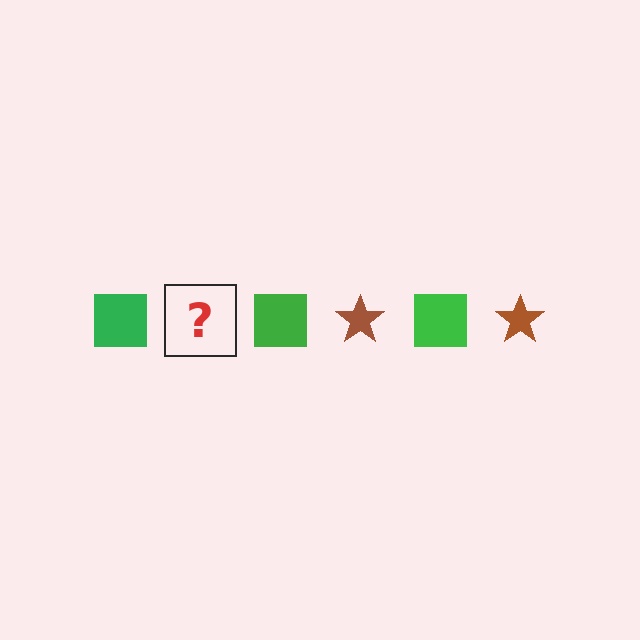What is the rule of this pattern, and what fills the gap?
The rule is that the pattern alternates between green square and brown star. The gap should be filled with a brown star.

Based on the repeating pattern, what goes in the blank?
The blank should be a brown star.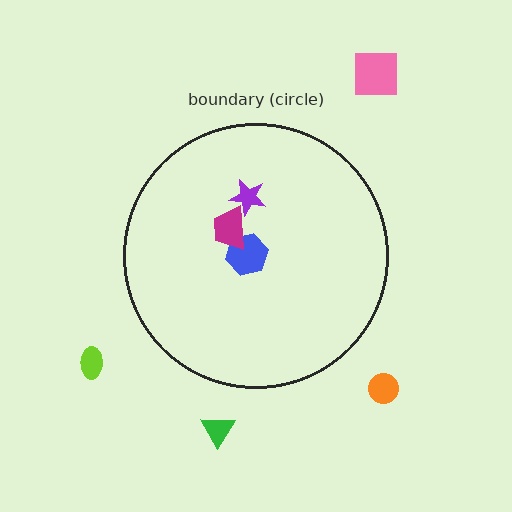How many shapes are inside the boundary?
3 inside, 4 outside.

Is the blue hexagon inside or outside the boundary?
Inside.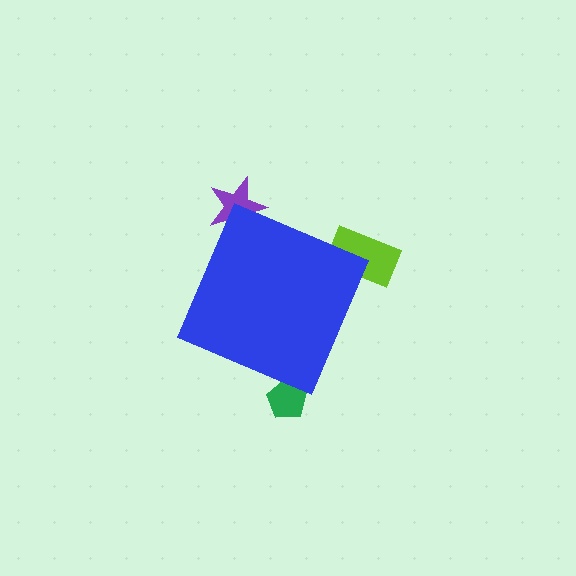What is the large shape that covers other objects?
A blue diamond.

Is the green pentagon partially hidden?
Yes, the green pentagon is partially hidden behind the blue diamond.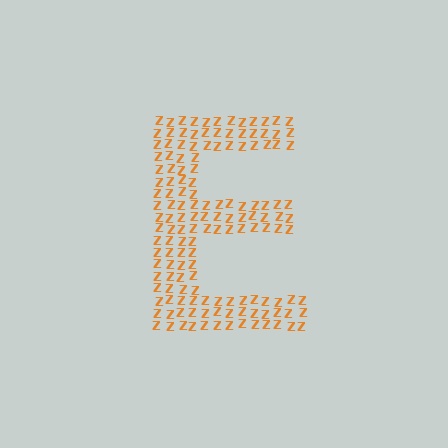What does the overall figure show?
The overall figure shows the letter E.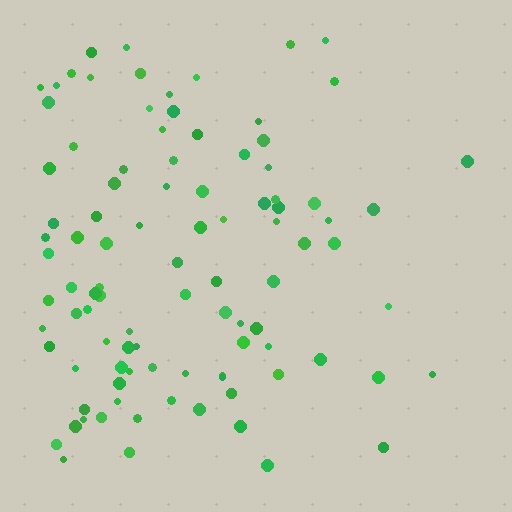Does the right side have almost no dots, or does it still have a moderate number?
Still a moderate number, just noticeably fewer than the left.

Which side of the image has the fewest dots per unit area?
The right.